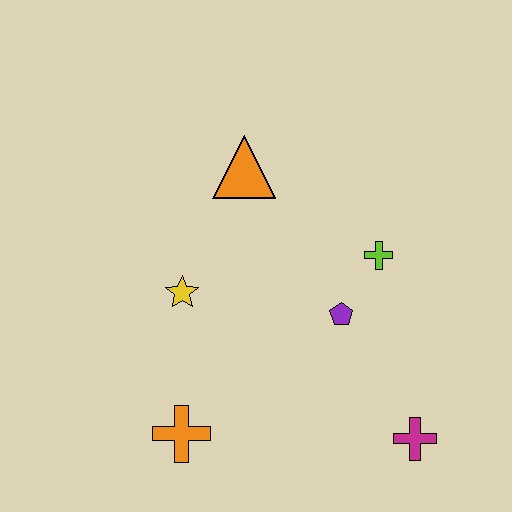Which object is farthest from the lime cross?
The orange cross is farthest from the lime cross.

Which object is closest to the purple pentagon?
The lime cross is closest to the purple pentagon.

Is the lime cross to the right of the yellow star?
Yes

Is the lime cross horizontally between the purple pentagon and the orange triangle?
No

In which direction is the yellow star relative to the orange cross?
The yellow star is above the orange cross.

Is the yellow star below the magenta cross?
No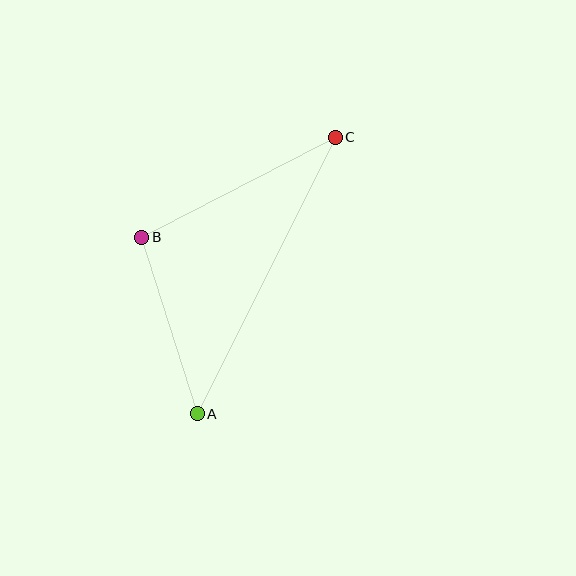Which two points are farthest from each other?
Points A and C are farthest from each other.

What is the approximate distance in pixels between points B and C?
The distance between B and C is approximately 218 pixels.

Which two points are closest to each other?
Points A and B are closest to each other.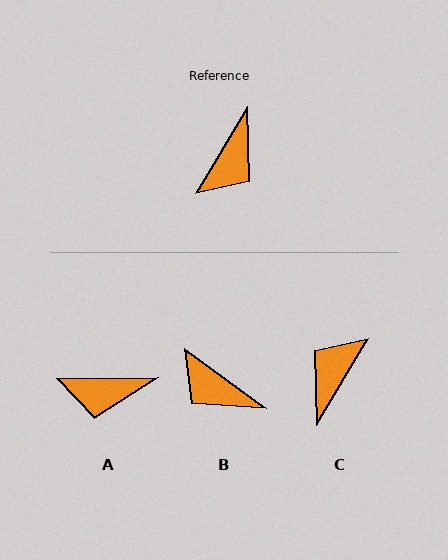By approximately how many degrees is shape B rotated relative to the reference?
Approximately 95 degrees clockwise.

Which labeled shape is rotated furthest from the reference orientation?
C, about 180 degrees away.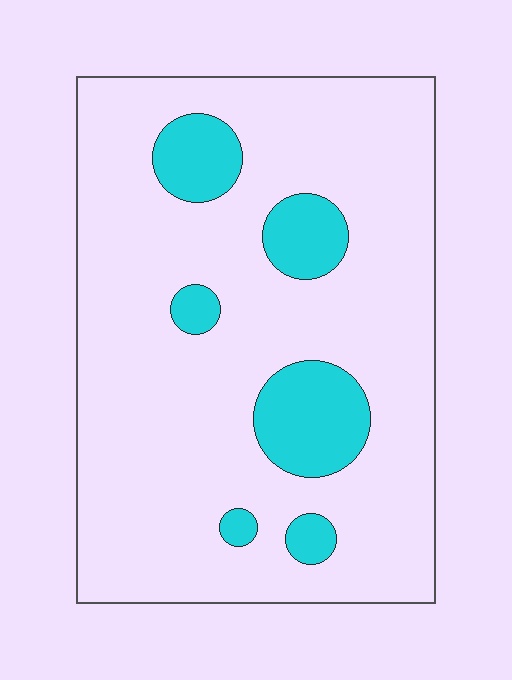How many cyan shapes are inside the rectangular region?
6.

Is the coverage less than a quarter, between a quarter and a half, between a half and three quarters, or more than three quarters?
Less than a quarter.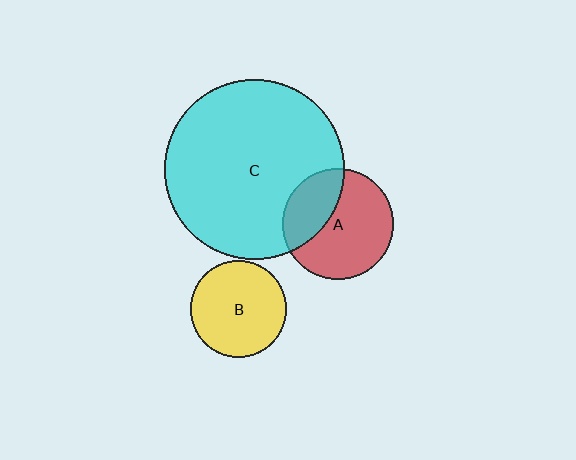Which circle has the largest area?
Circle C (cyan).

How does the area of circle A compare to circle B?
Approximately 1.4 times.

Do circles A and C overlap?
Yes.